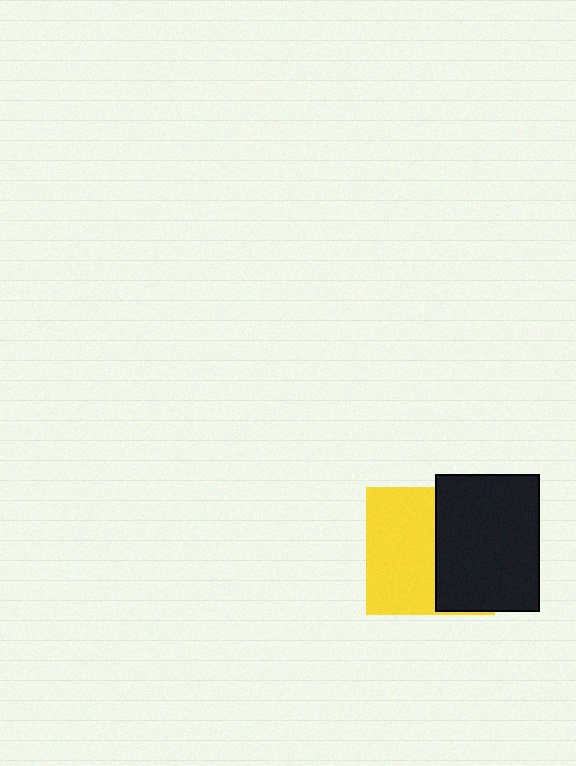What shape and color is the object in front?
The object in front is a black rectangle.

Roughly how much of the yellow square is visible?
About half of it is visible (roughly 55%).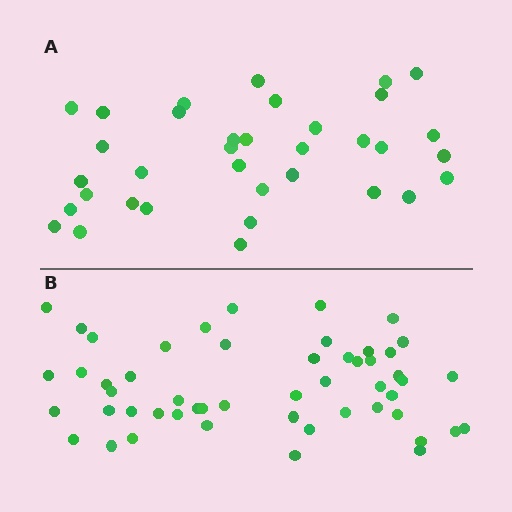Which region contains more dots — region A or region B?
Region B (the bottom region) has more dots.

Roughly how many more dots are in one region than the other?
Region B has approximately 15 more dots than region A.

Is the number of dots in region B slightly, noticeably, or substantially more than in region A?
Region B has substantially more. The ratio is roughly 1.5 to 1.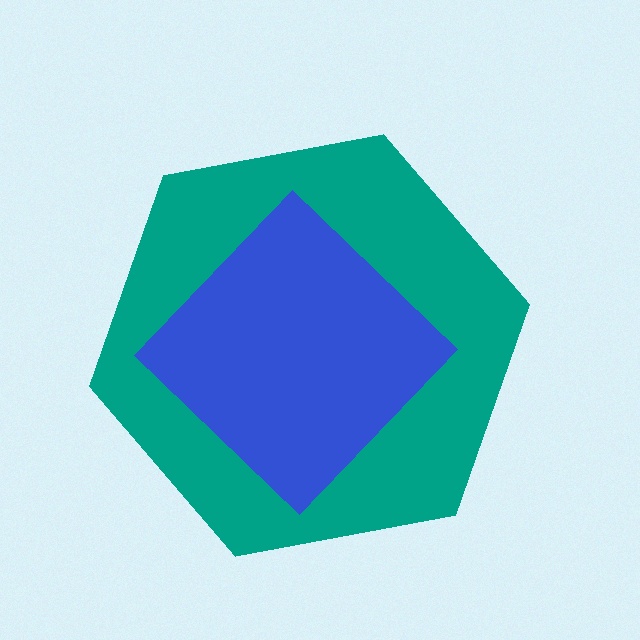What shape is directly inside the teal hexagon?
The blue diamond.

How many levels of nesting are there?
2.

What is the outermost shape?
The teal hexagon.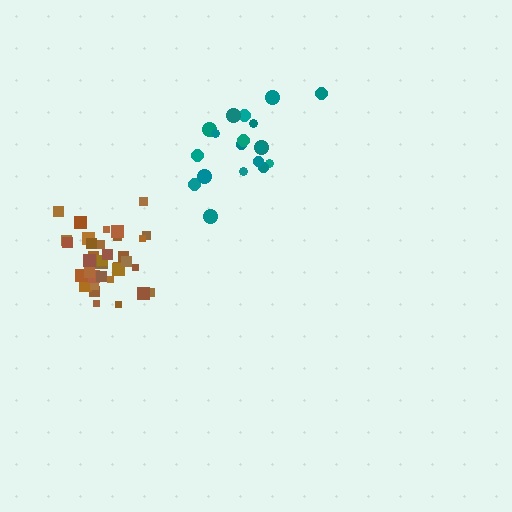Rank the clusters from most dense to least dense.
brown, teal.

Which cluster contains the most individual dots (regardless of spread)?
Brown (35).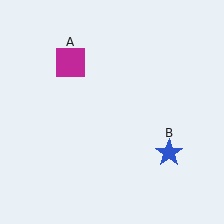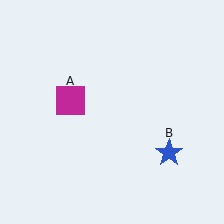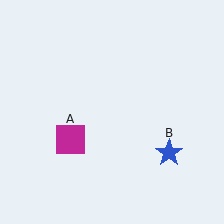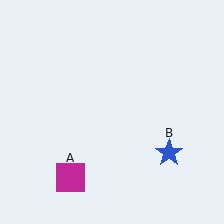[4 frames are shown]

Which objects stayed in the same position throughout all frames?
Blue star (object B) remained stationary.